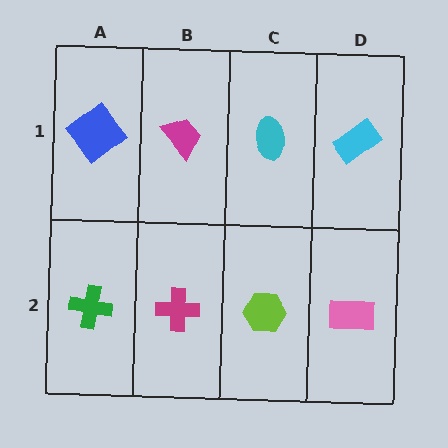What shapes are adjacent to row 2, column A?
A blue diamond (row 1, column A), a magenta cross (row 2, column B).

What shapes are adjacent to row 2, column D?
A cyan rectangle (row 1, column D), a lime hexagon (row 2, column C).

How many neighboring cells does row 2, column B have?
3.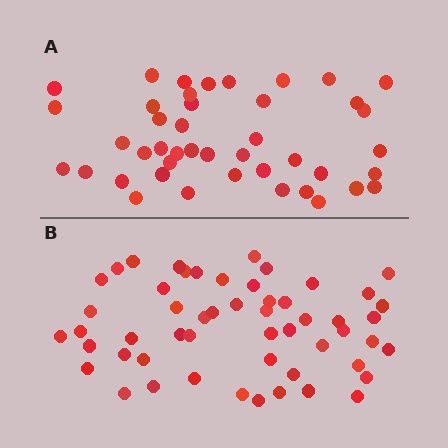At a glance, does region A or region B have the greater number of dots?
Region B (the bottom region) has more dots.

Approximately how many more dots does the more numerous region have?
Region B has roughly 10 or so more dots than region A.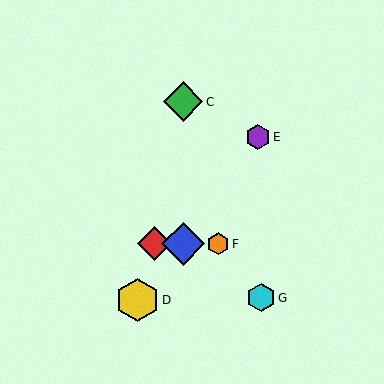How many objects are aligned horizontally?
3 objects (A, B, F) are aligned horizontally.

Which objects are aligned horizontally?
Objects A, B, F are aligned horizontally.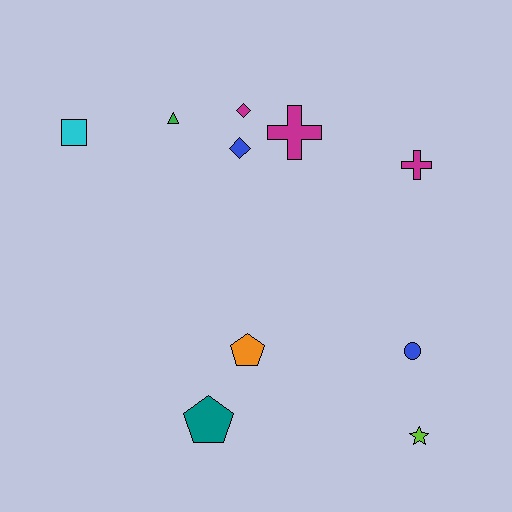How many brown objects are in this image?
There are no brown objects.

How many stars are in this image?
There is 1 star.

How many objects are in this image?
There are 10 objects.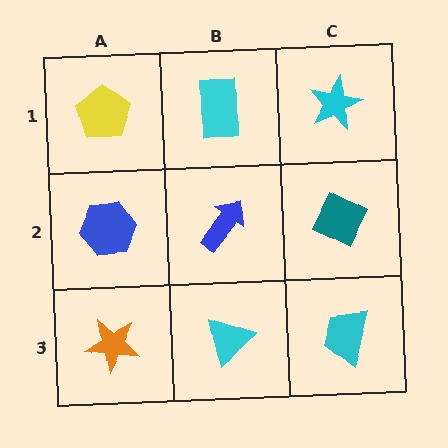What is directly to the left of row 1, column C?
A cyan rectangle.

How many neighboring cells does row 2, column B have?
4.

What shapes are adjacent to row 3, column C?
A teal diamond (row 2, column C), a cyan triangle (row 3, column B).